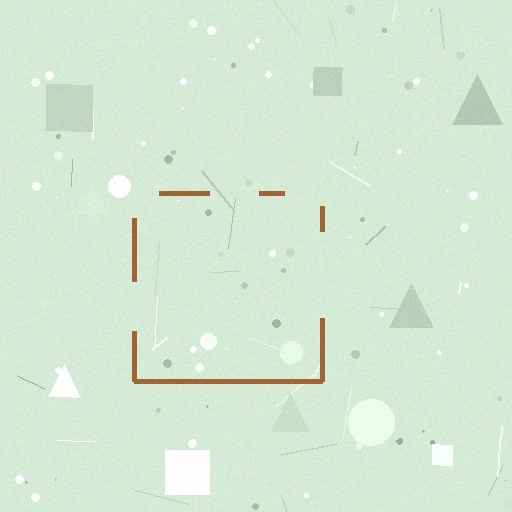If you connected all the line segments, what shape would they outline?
They would outline a square.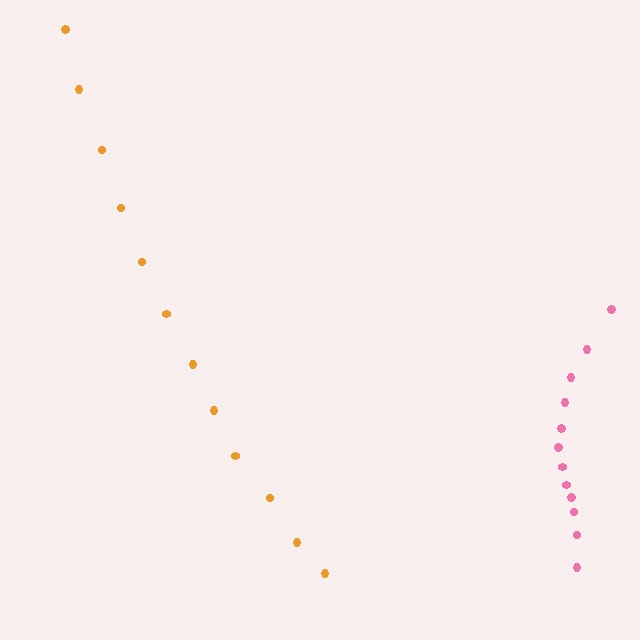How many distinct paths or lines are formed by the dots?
There are 2 distinct paths.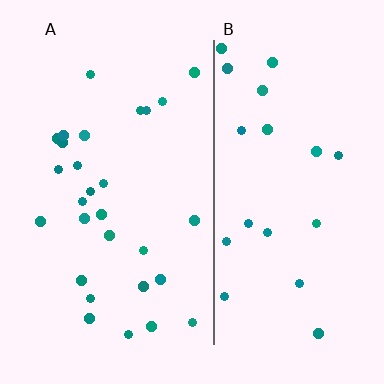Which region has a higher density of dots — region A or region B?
A (the left).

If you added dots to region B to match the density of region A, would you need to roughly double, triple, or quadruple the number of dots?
Approximately double.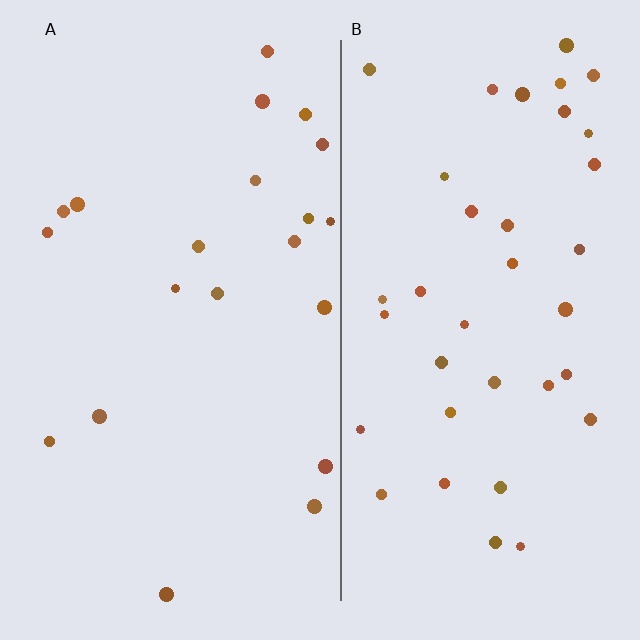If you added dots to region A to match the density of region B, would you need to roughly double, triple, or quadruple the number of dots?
Approximately double.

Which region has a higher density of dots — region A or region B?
B (the right).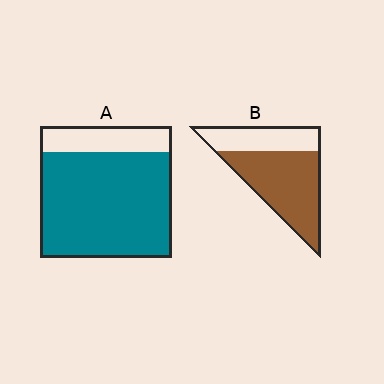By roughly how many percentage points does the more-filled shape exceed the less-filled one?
By roughly 15 percentage points (A over B).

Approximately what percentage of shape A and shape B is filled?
A is approximately 80% and B is approximately 65%.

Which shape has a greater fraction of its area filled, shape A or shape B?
Shape A.